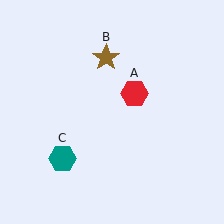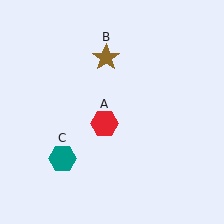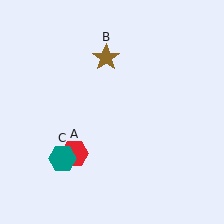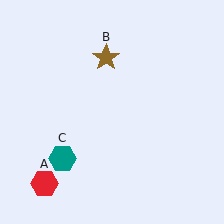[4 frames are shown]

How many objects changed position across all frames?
1 object changed position: red hexagon (object A).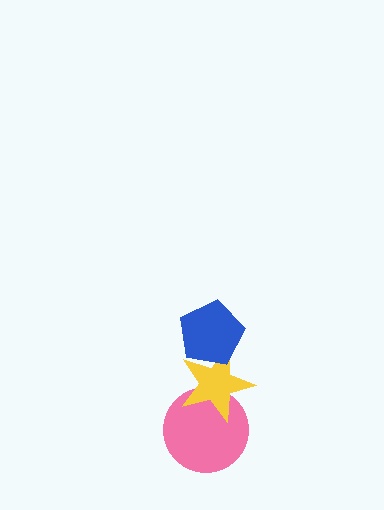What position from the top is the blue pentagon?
The blue pentagon is 1st from the top.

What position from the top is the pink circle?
The pink circle is 3rd from the top.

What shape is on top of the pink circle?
The yellow star is on top of the pink circle.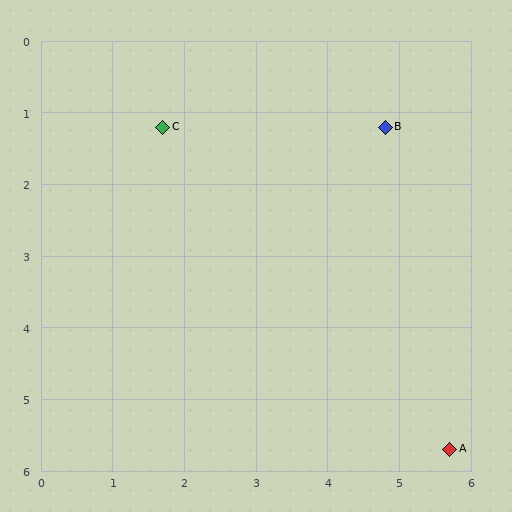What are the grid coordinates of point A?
Point A is at approximately (5.7, 5.7).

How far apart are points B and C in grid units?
Points B and C are about 3.1 grid units apart.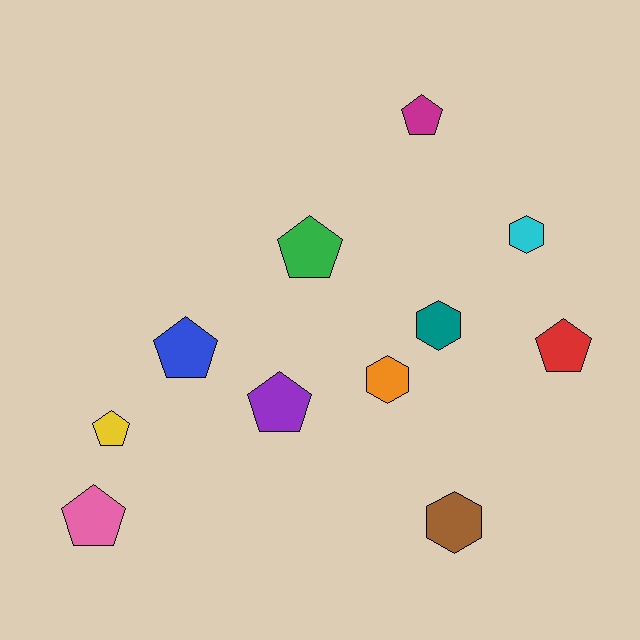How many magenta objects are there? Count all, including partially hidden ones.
There is 1 magenta object.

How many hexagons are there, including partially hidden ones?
There are 4 hexagons.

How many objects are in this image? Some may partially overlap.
There are 11 objects.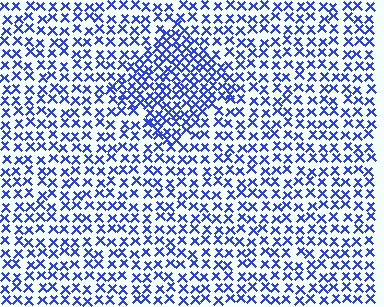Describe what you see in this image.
The image contains small blue elements arranged at two different densities. A diamond-shaped region is visible where the elements are more densely packed than the surrounding area.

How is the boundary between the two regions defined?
The boundary is defined by a change in element density (approximately 1.7x ratio). All elements are the same color, size, and shape.